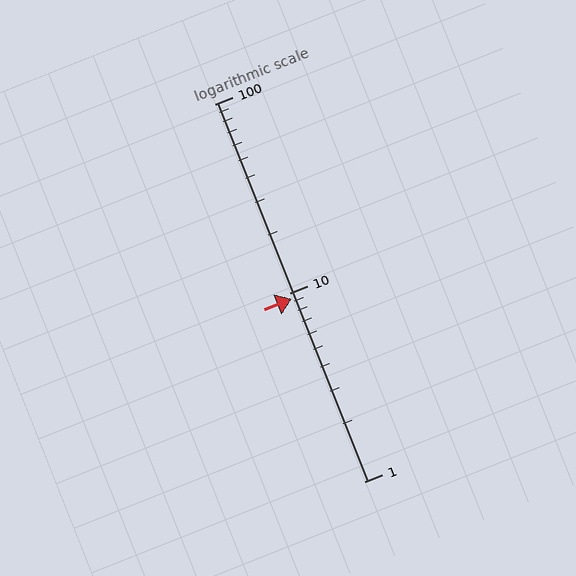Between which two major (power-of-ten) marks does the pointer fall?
The pointer is between 1 and 10.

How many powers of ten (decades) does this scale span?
The scale spans 2 decades, from 1 to 100.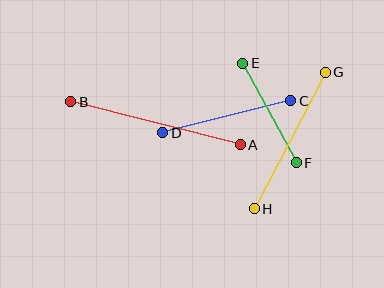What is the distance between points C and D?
The distance is approximately 132 pixels.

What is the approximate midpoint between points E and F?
The midpoint is at approximately (270, 113) pixels.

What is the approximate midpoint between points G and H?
The midpoint is at approximately (290, 140) pixels.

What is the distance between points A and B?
The distance is approximately 175 pixels.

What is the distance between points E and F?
The distance is approximately 113 pixels.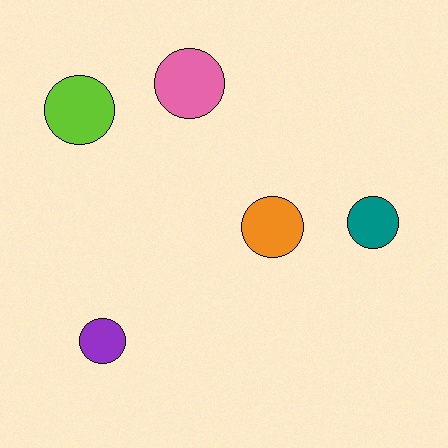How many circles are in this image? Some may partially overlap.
There are 5 circles.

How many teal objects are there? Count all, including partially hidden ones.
There is 1 teal object.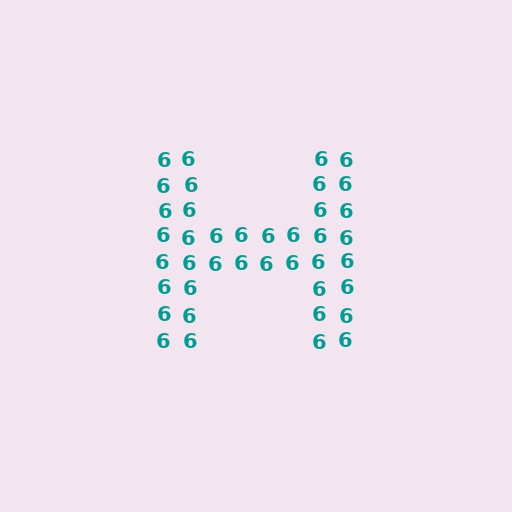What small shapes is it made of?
It is made of small digit 6's.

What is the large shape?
The large shape is the letter H.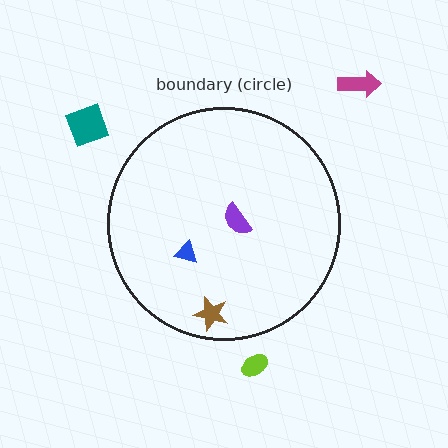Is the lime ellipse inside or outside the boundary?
Outside.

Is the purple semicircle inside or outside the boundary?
Inside.